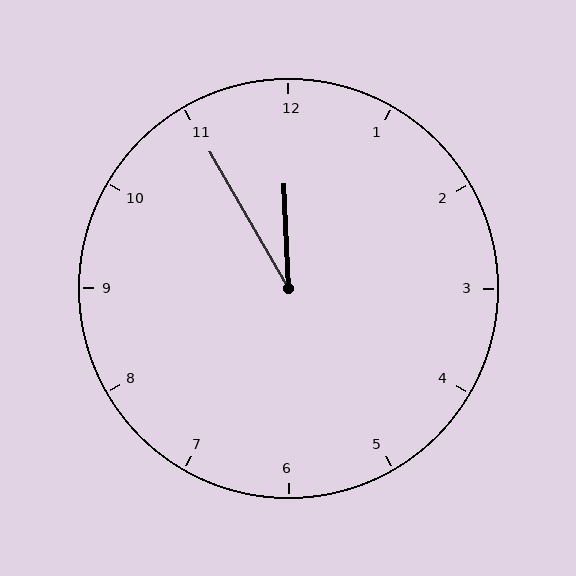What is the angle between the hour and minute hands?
Approximately 28 degrees.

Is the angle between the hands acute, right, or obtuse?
It is acute.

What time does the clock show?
11:55.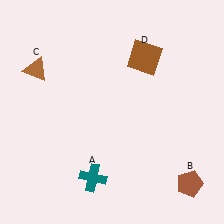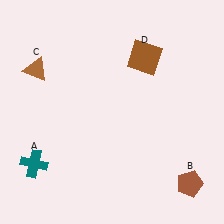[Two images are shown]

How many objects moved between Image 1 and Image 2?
1 object moved between the two images.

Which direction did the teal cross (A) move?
The teal cross (A) moved left.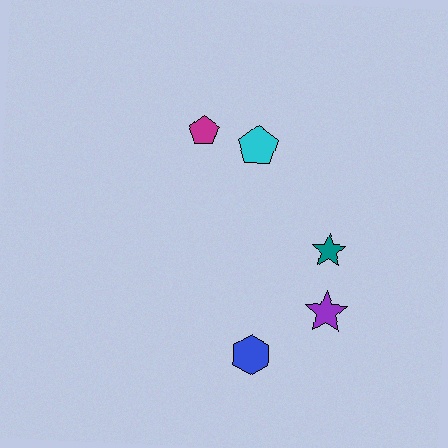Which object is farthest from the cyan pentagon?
The blue hexagon is farthest from the cyan pentagon.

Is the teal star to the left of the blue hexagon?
No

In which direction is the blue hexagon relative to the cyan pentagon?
The blue hexagon is below the cyan pentagon.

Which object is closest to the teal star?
The purple star is closest to the teal star.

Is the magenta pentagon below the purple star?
No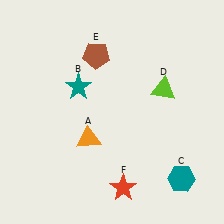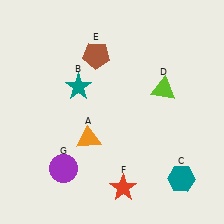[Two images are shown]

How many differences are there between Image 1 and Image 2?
There is 1 difference between the two images.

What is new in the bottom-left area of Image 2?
A purple circle (G) was added in the bottom-left area of Image 2.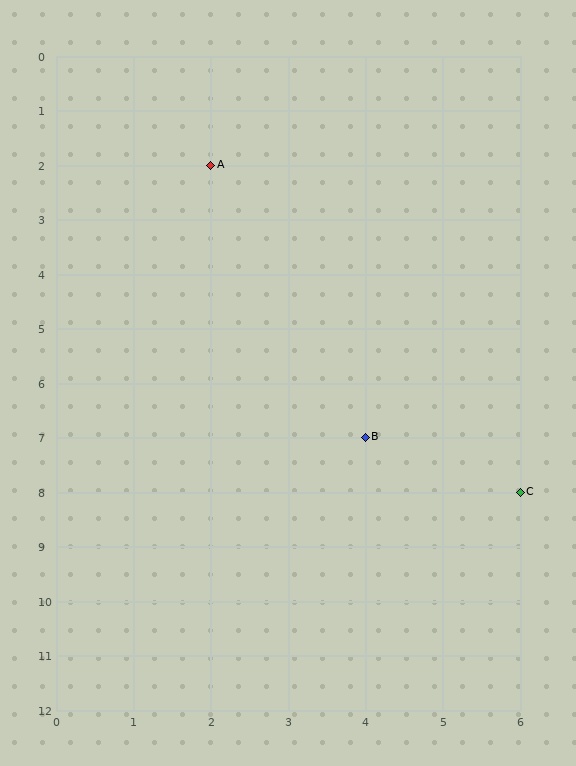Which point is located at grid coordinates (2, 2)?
Point A is at (2, 2).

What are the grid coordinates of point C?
Point C is at grid coordinates (6, 8).